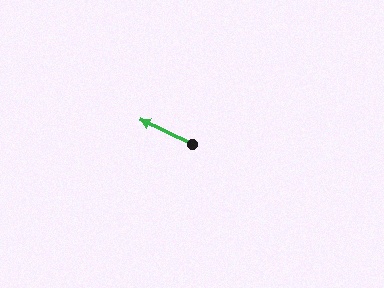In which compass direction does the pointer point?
Northwest.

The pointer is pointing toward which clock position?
Roughly 10 o'clock.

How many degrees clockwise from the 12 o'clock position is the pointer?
Approximately 296 degrees.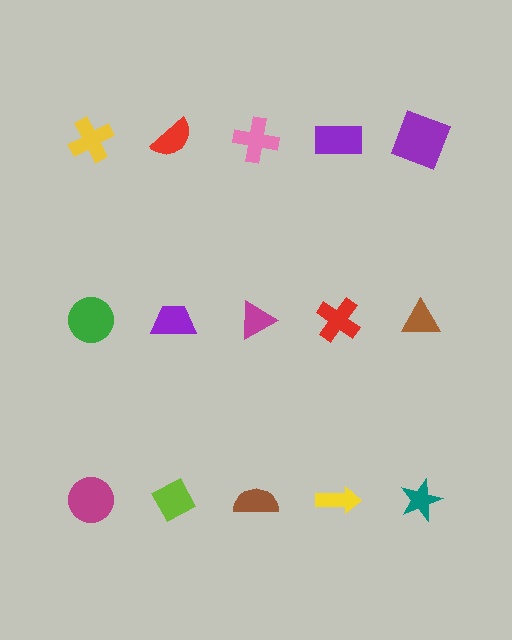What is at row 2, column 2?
A purple trapezoid.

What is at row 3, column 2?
A lime diamond.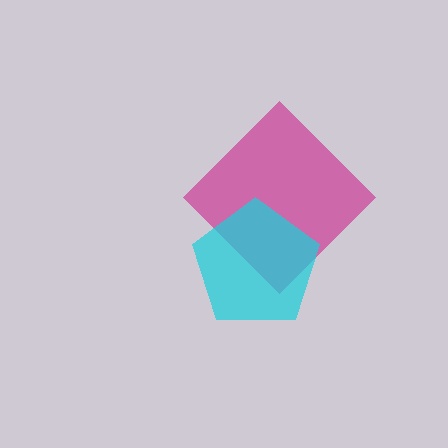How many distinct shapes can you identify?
There are 2 distinct shapes: a magenta diamond, a cyan pentagon.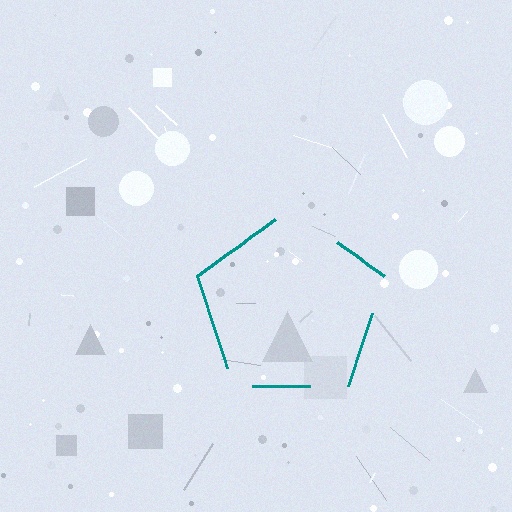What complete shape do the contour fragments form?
The contour fragments form a pentagon.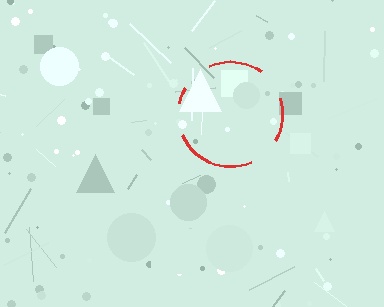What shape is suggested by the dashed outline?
The dashed outline suggests a circle.